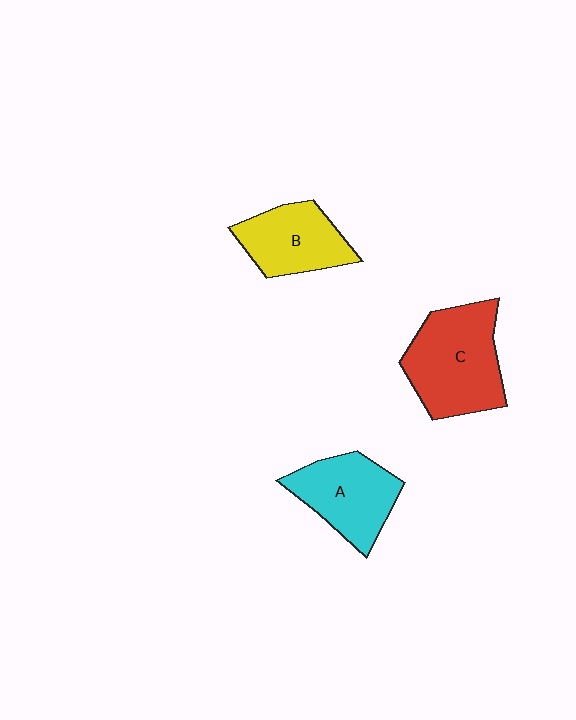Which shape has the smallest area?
Shape B (yellow).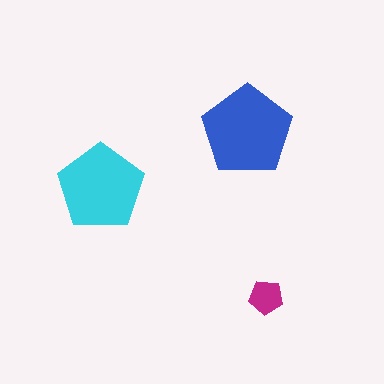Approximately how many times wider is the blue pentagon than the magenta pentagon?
About 2.5 times wider.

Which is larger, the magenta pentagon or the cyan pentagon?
The cyan one.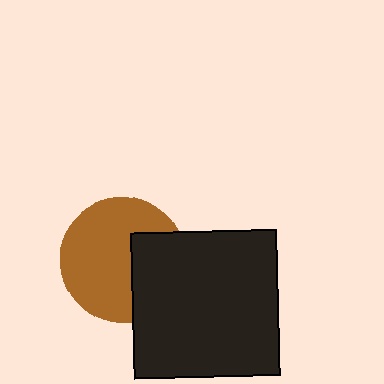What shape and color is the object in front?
The object in front is a black square.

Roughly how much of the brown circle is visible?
Most of it is visible (roughly 68%).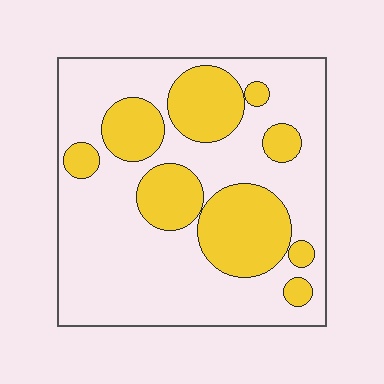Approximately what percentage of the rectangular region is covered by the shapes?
Approximately 30%.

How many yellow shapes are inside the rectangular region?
9.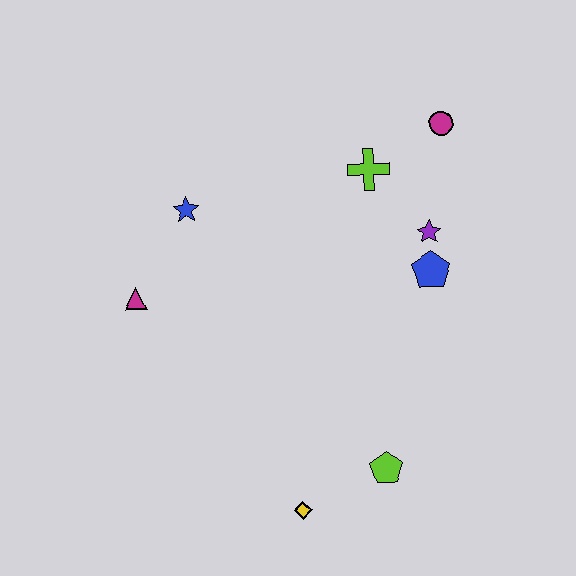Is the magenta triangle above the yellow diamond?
Yes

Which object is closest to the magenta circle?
The lime cross is closest to the magenta circle.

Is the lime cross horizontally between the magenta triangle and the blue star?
No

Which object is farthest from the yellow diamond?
The magenta circle is farthest from the yellow diamond.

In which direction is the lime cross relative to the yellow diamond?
The lime cross is above the yellow diamond.